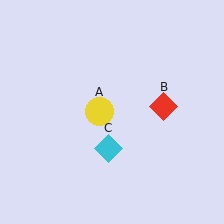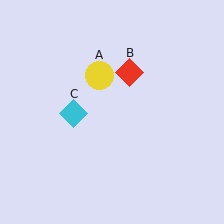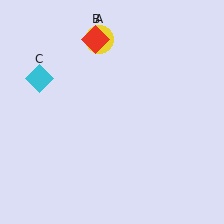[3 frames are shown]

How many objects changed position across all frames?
3 objects changed position: yellow circle (object A), red diamond (object B), cyan diamond (object C).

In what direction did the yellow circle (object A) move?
The yellow circle (object A) moved up.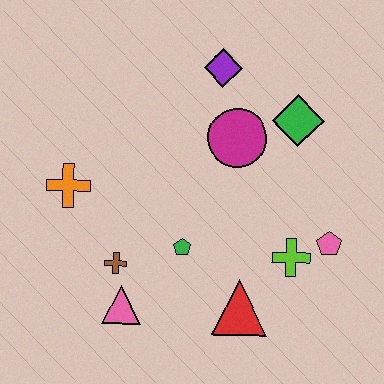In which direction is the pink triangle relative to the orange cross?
The pink triangle is below the orange cross.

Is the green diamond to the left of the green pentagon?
No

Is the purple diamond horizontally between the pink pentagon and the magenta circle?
No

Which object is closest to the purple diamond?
The magenta circle is closest to the purple diamond.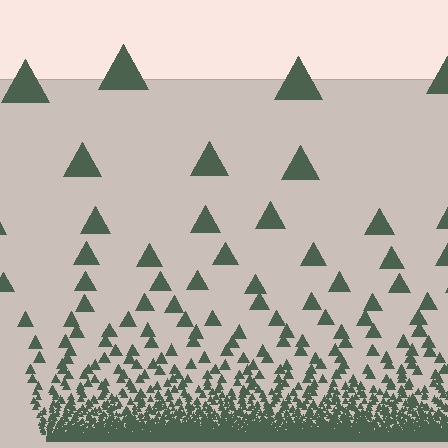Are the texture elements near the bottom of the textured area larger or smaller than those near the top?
Smaller. The gradient is inverted — elements near the bottom are smaller and denser.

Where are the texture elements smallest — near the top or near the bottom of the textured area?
Near the bottom.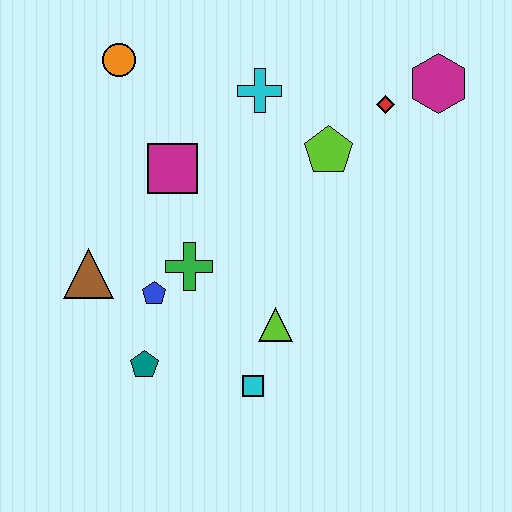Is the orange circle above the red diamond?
Yes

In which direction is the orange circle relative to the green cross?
The orange circle is above the green cross.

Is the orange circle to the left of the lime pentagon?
Yes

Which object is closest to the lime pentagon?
The red diamond is closest to the lime pentagon.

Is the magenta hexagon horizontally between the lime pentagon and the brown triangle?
No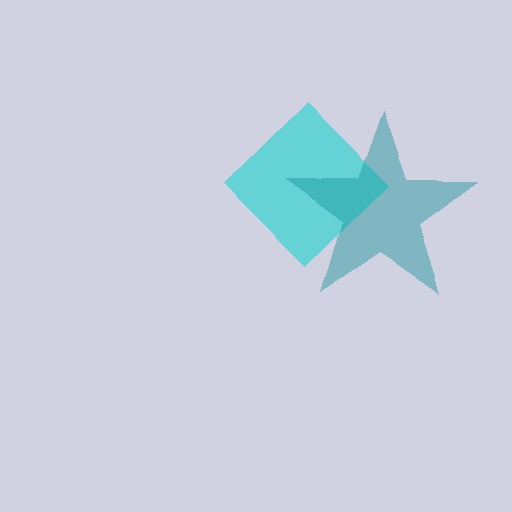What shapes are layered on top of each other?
The layered shapes are: a cyan diamond, a teal star.